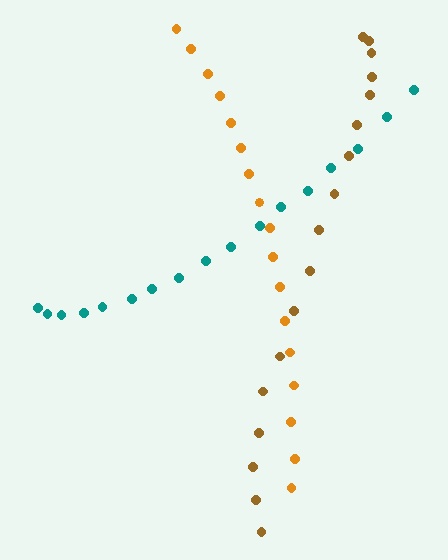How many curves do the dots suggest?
There are 3 distinct paths.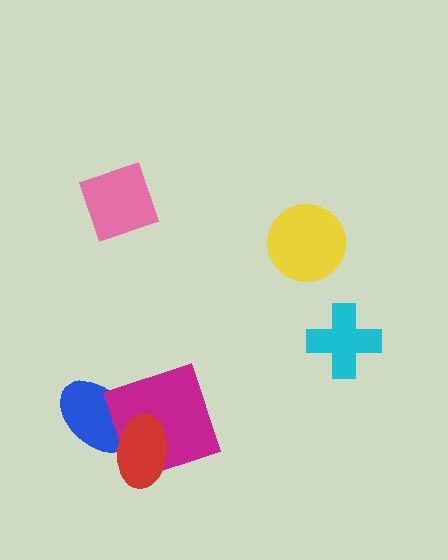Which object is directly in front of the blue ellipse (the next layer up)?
The magenta square is directly in front of the blue ellipse.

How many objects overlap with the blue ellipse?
2 objects overlap with the blue ellipse.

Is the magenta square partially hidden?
Yes, it is partially covered by another shape.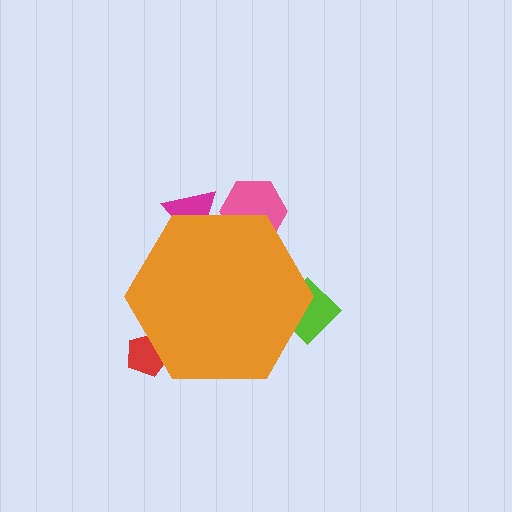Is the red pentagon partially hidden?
Yes, the red pentagon is partially hidden behind the orange hexagon.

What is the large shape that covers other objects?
An orange hexagon.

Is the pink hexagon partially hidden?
Yes, the pink hexagon is partially hidden behind the orange hexagon.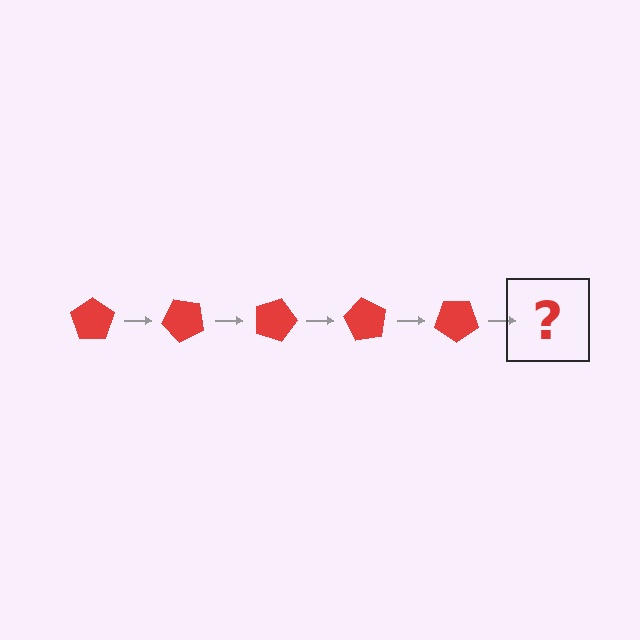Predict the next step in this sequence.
The next step is a red pentagon rotated 225 degrees.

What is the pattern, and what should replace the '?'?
The pattern is that the pentagon rotates 45 degrees each step. The '?' should be a red pentagon rotated 225 degrees.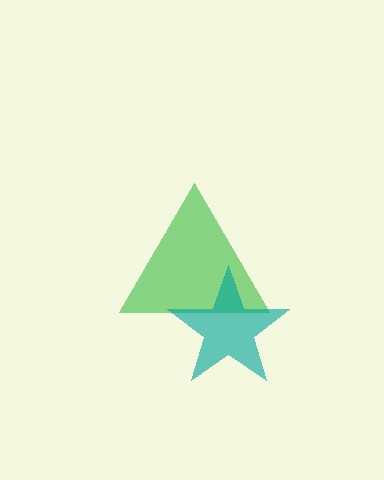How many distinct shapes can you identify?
There are 2 distinct shapes: a green triangle, a teal star.